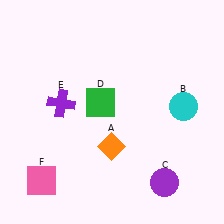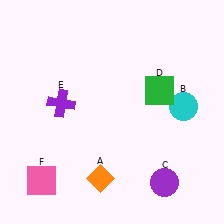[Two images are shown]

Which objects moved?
The objects that moved are: the orange diamond (A), the green square (D).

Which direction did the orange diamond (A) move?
The orange diamond (A) moved down.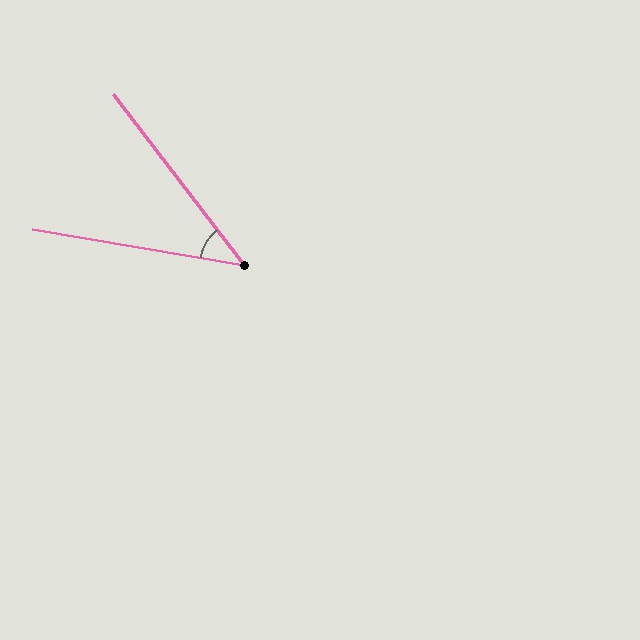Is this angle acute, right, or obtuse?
It is acute.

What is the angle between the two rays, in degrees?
Approximately 43 degrees.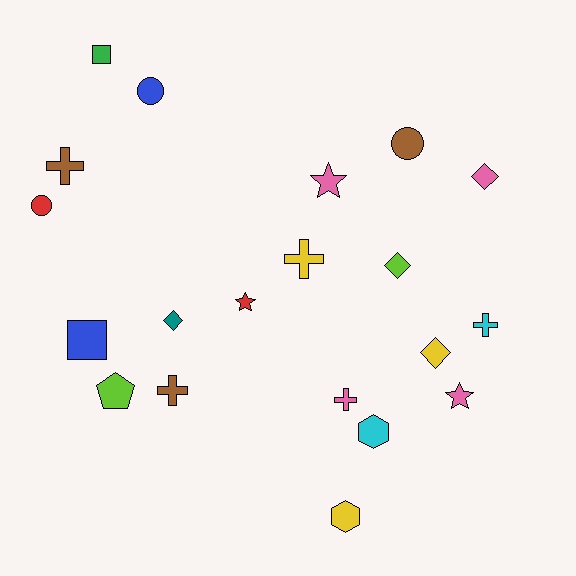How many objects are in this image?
There are 20 objects.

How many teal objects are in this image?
There is 1 teal object.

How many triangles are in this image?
There are no triangles.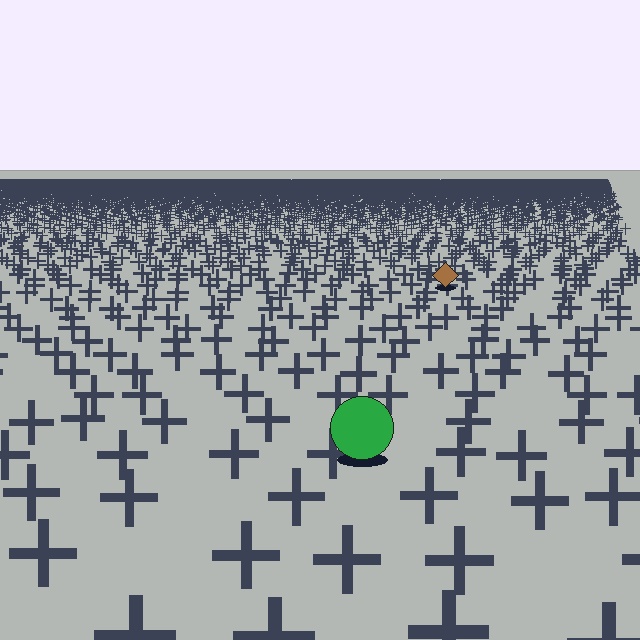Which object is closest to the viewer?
The green circle is closest. The texture marks near it are larger and more spread out.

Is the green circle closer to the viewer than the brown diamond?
Yes. The green circle is closer — you can tell from the texture gradient: the ground texture is coarser near it.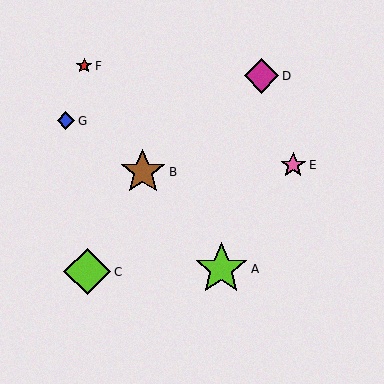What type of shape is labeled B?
Shape B is a brown star.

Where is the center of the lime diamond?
The center of the lime diamond is at (87, 272).